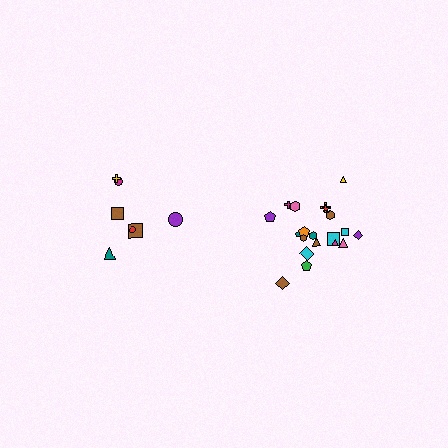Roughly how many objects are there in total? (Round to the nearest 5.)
Roughly 30 objects in total.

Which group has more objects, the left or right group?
The right group.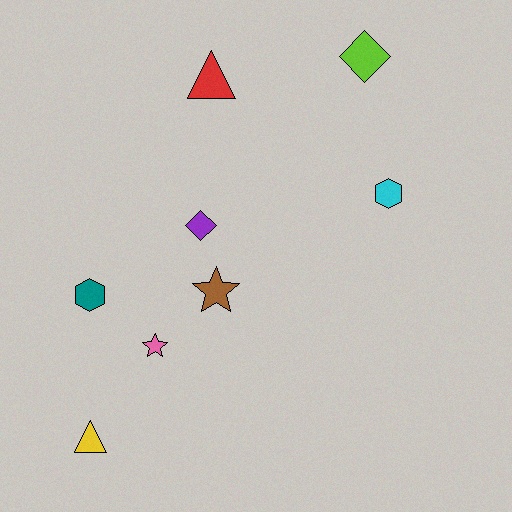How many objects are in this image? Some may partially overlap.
There are 8 objects.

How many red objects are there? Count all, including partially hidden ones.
There is 1 red object.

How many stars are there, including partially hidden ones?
There are 2 stars.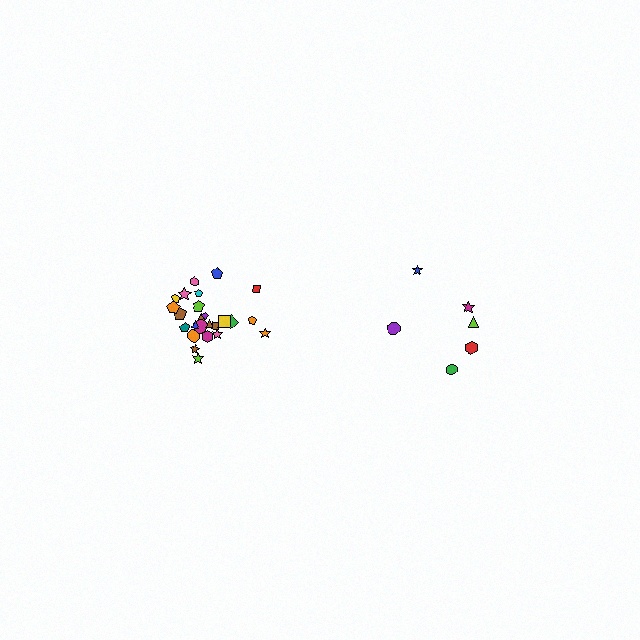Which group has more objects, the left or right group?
The left group.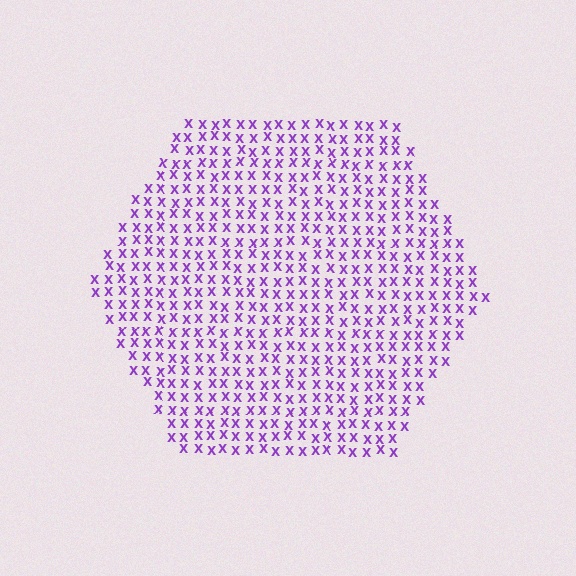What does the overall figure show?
The overall figure shows a hexagon.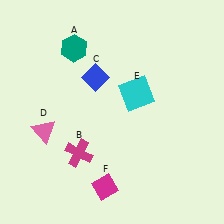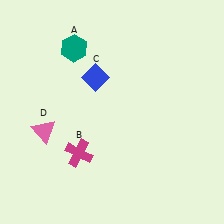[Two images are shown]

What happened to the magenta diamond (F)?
The magenta diamond (F) was removed in Image 2. It was in the bottom-left area of Image 1.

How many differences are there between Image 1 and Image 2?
There are 2 differences between the two images.